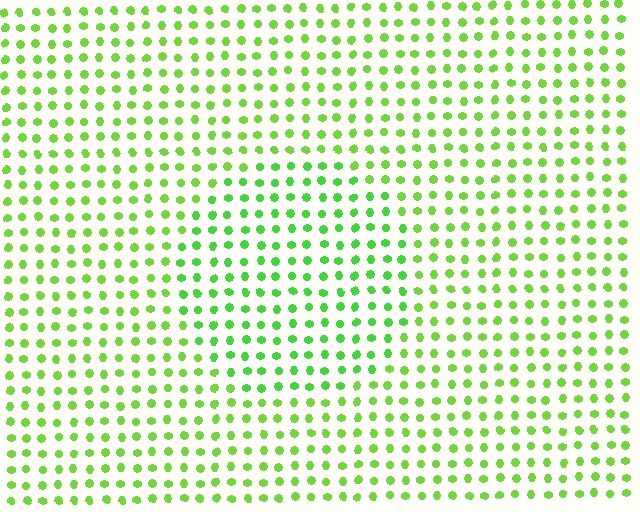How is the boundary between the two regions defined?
The boundary is defined purely by a slight shift in hue (about 19 degrees). Spacing, size, and orientation are identical on both sides.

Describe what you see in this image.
The image is filled with small lime elements in a uniform arrangement. A circle-shaped region is visible where the elements are tinted to a slightly different hue, forming a subtle color boundary.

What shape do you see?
I see a circle.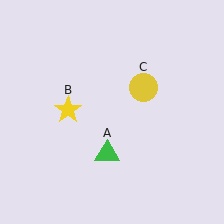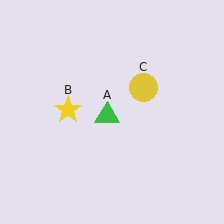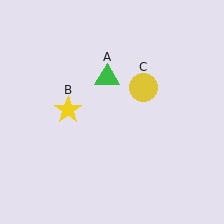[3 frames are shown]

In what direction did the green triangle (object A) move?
The green triangle (object A) moved up.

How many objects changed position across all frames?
1 object changed position: green triangle (object A).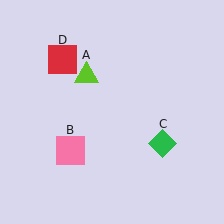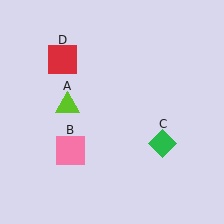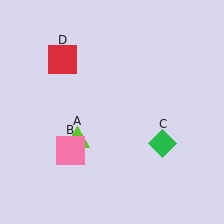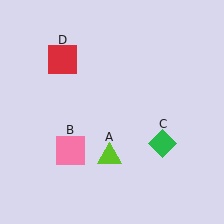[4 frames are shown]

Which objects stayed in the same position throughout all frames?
Pink square (object B) and green diamond (object C) and red square (object D) remained stationary.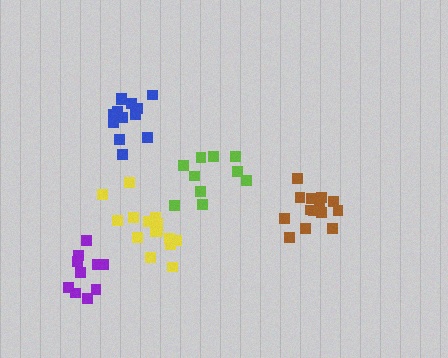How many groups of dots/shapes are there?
There are 5 groups.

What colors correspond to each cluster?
The clusters are colored: blue, brown, purple, yellow, lime.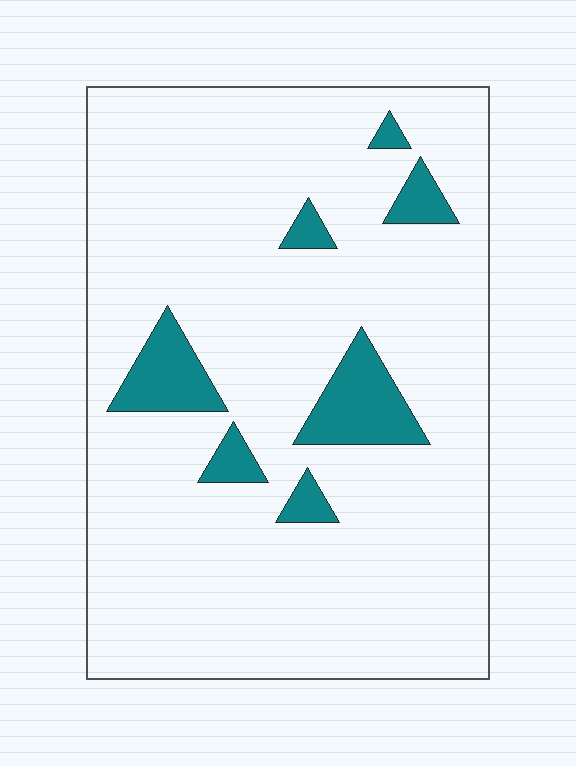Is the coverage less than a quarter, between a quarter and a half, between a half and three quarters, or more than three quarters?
Less than a quarter.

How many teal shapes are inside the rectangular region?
7.